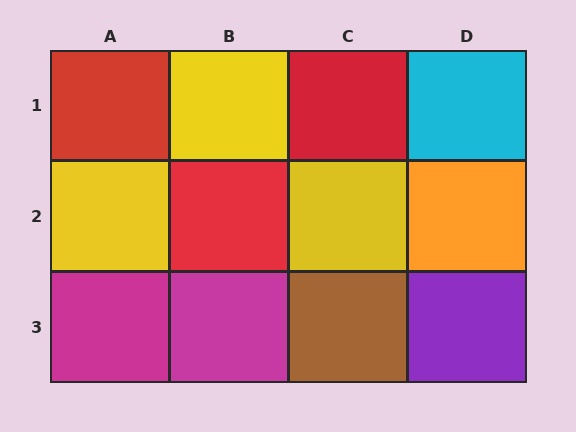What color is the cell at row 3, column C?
Brown.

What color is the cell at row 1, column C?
Red.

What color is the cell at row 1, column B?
Yellow.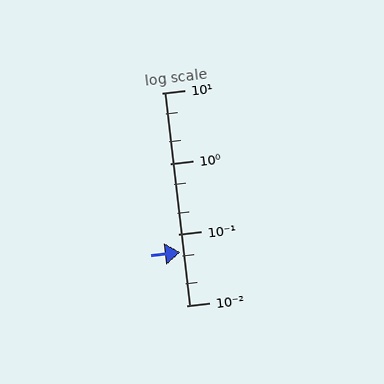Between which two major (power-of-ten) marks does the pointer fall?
The pointer is between 0.01 and 0.1.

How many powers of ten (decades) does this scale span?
The scale spans 3 decades, from 0.01 to 10.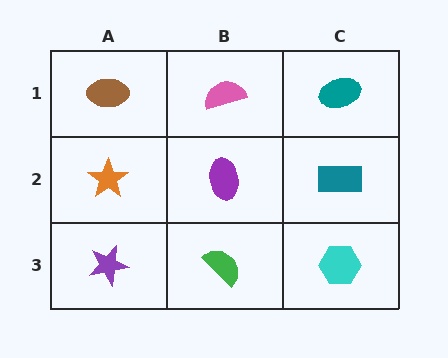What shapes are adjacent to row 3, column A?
An orange star (row 2, column A), a green semicircle (row 3, column B).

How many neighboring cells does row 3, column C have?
2.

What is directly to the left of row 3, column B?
A purple star.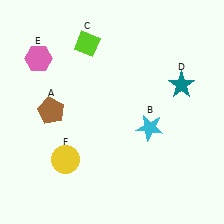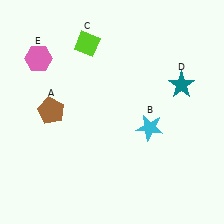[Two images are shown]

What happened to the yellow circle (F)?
The yellow circle (F) was removed in Image 2. It was in the bottom-left area of Image 1.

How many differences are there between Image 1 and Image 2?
There is 1 difference between the two images.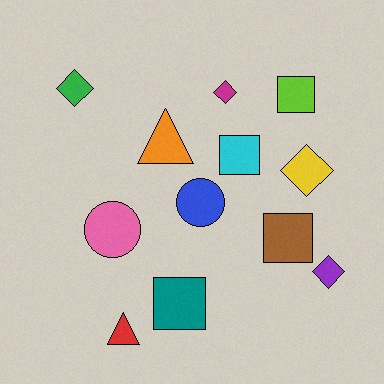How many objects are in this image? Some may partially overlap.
There are 12 objects.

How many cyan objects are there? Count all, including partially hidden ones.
There is 1 cyan object.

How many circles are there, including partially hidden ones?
There are 2 circles.